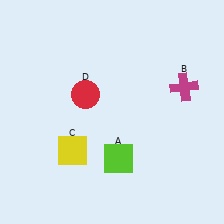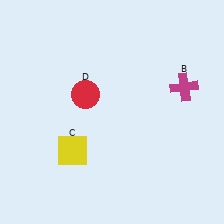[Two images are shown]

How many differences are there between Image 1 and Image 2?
There is 1 difference between the two images.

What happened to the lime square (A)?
The lime square (A) was removed in Image 2. It was in the bottom-right area of Image 1.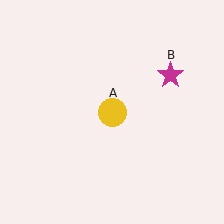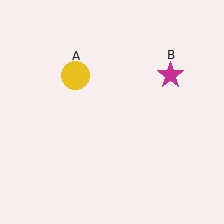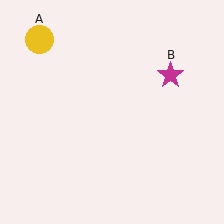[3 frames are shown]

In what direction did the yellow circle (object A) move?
The yellow circle (object A) moved up and to the left.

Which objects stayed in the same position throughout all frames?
Magenta star (object B) remained stationary.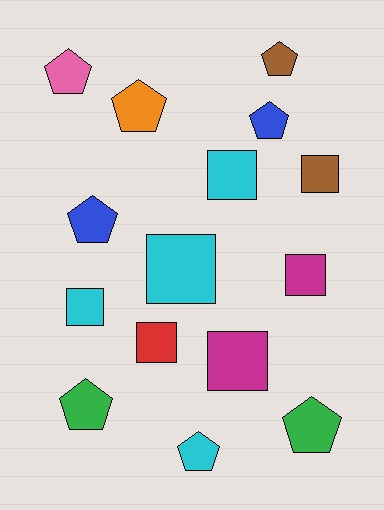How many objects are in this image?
There are 15 objects.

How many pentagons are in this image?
There are 8 pentagons.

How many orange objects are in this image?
There is 1 orange object.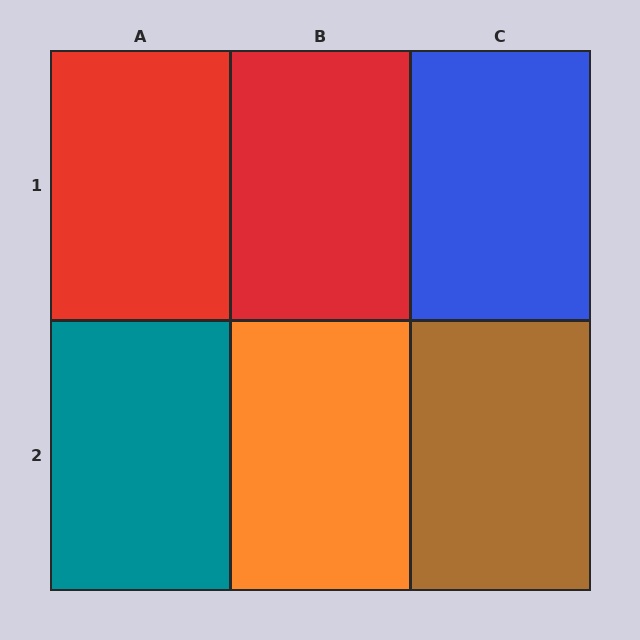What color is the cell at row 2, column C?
Brown.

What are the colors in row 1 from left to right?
Red, red, blue.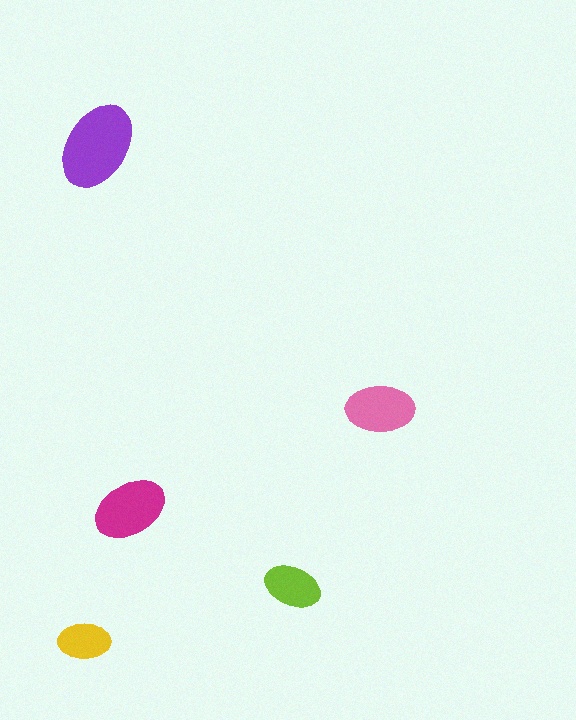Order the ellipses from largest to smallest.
the purple one, the magenta one, the pink one, the lime one, the yellow one.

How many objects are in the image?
There are 5 objects in the image.